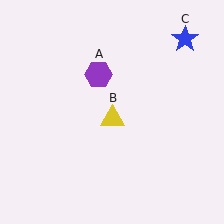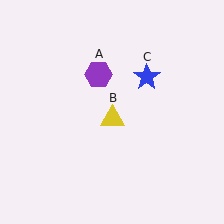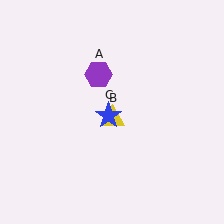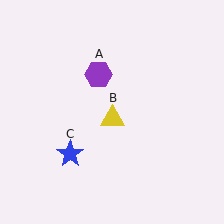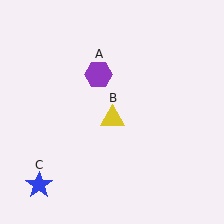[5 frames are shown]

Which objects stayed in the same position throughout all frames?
Purple hexagon (object A) and yellow triangle (object B) remained stationary.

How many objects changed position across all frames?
1 object changed position: blue star (object C).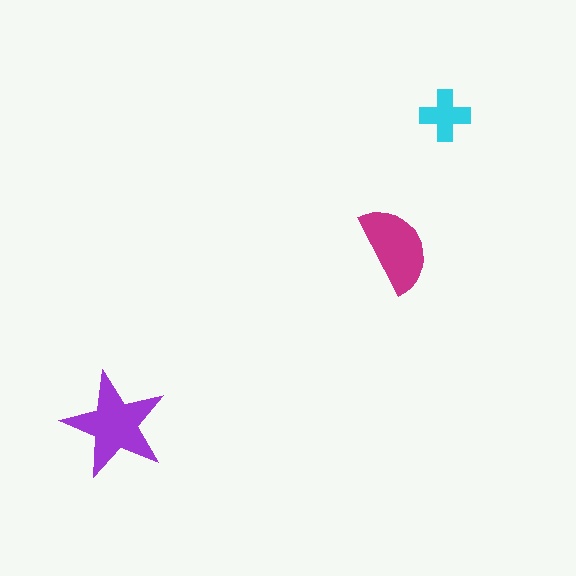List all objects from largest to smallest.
The purple star, the magenta semicircle, the cyan cross.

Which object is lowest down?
The purple star is bottommost.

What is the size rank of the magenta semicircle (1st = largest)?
2nd.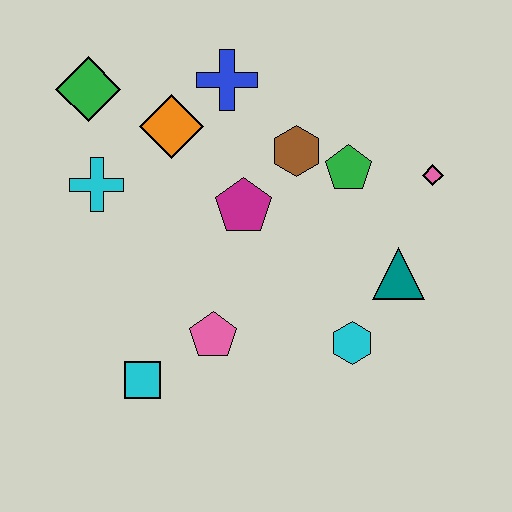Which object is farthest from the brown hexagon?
The cyan square is farthest from the brown hexagon.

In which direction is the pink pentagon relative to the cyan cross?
The pink pentagon is below the cyan cross.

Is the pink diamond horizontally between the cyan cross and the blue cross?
No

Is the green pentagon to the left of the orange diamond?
No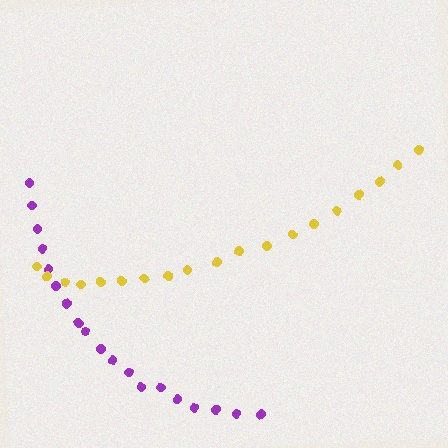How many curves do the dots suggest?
There are 2 distinct paths.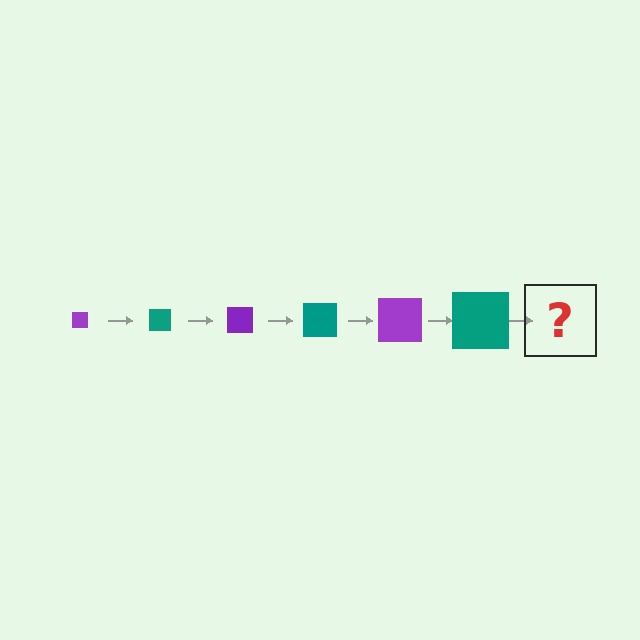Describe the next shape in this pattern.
It should be a purple square, larger than the previous one.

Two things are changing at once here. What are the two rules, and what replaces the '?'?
The two rules are that the square grows larger each step and the color cycles through purple and teal. The '?' should be a purple square, larger than the previous one.